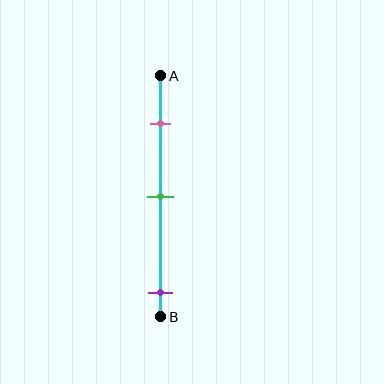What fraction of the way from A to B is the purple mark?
The purple mark is approximately 90% (0.9) of the way from A to B.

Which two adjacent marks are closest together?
The pink and green marks are the closest adjacent pair.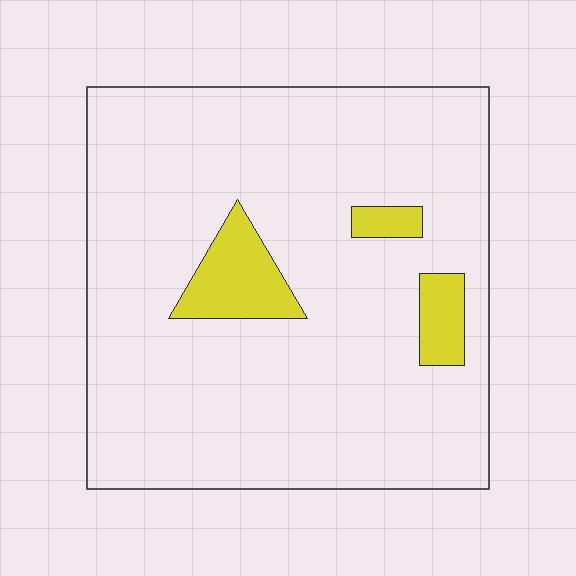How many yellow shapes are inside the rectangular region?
3.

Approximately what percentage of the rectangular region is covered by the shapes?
Approximately 10%.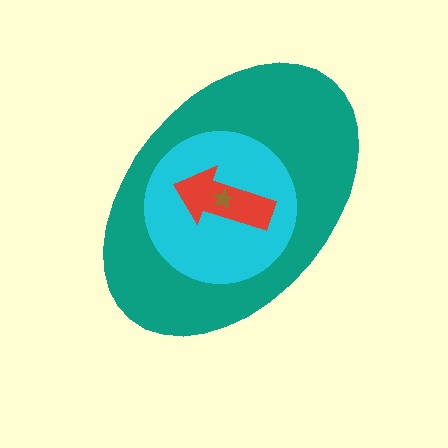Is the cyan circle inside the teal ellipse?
Yes.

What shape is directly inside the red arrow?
The brown star.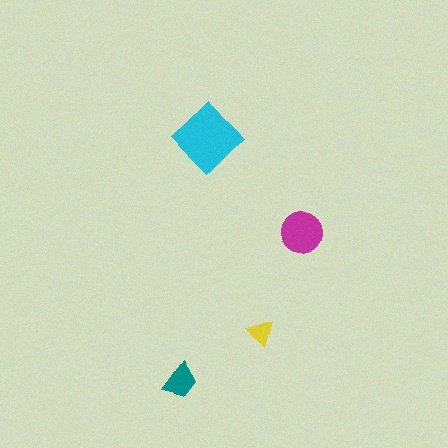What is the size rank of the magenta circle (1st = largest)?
2nd.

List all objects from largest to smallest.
The cyan diamond, the magenta circle, the teal trapezoid, the yellow triangle.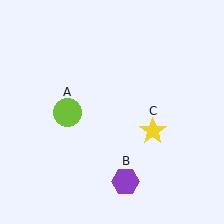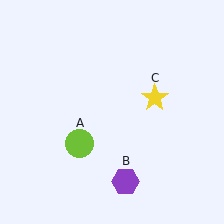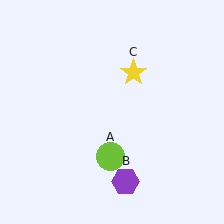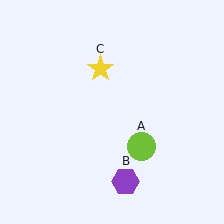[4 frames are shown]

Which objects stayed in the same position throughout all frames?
Purple hexagon (object B) remained stationary.